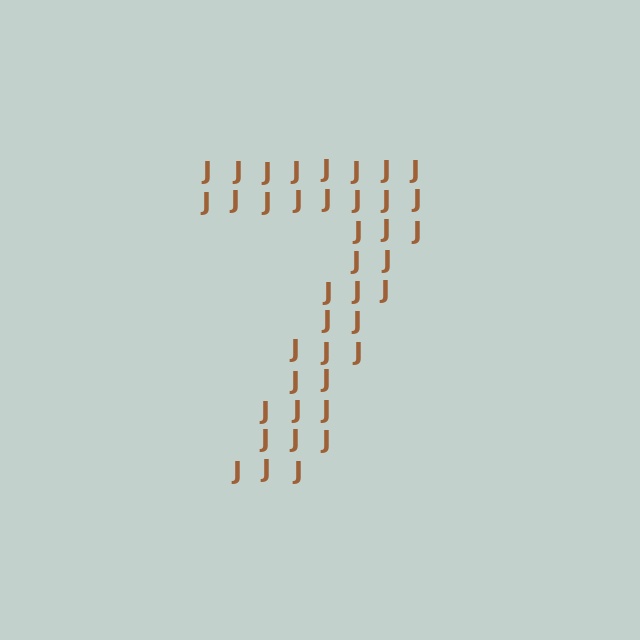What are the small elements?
The small elements are letter J's.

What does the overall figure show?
The overall figure shows the digit 7.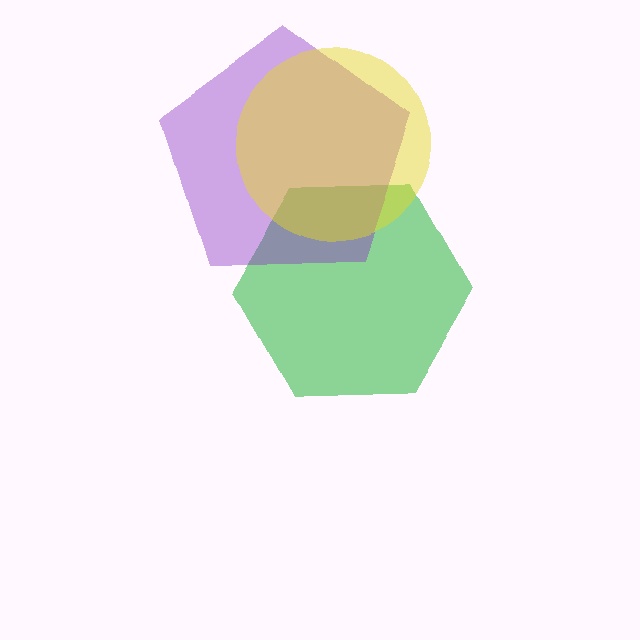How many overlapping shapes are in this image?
There are 3 overlapping shapes in the image.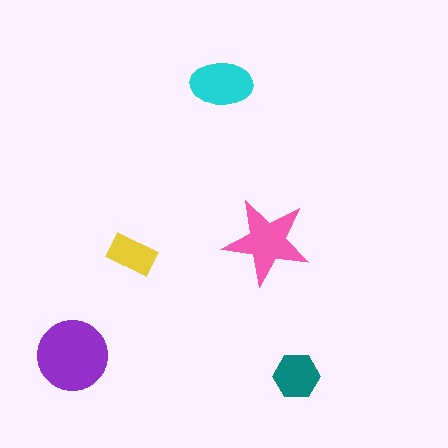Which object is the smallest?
The yellow rectangle.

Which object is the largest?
The purple circle.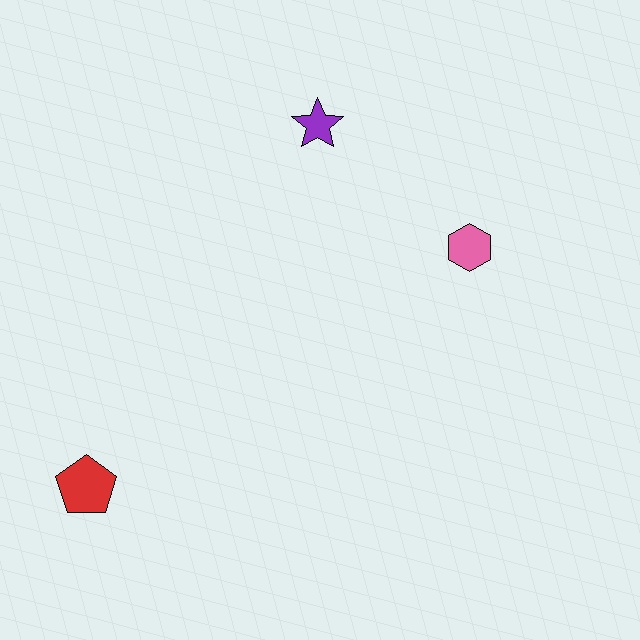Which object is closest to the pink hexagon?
The purple star is closest to the pink hexagon.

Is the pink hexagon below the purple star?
Yes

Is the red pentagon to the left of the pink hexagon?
Yes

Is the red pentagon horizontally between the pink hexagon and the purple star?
No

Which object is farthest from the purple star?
The red pentagon is farthest from the purple star.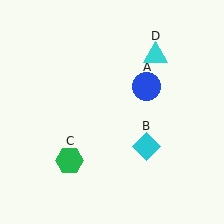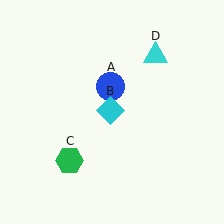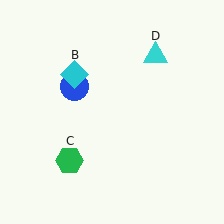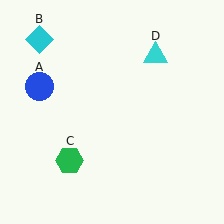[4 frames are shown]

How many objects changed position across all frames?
2 objects changed position: blue circle (object A), cyan diamond (object B).